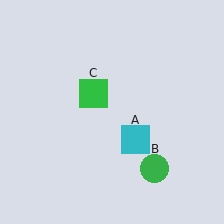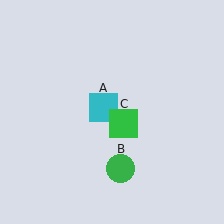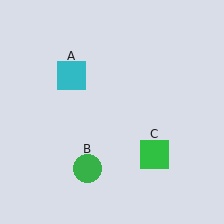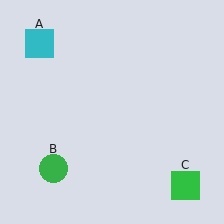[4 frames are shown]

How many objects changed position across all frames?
3 objects changed position: cyan square (object A), green circle (object B), green square (object C).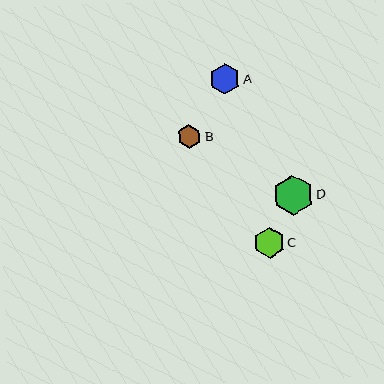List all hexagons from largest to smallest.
From largest to smallest: D, A, C, B.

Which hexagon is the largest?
Hexagon D is the largest with a size of approximately 40 pixels.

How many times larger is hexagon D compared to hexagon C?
Hexagon D is approximately 1.3 times the size of hexagon C.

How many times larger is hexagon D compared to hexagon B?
Hexagon D is approximately 1.7 times the size of hexagon B.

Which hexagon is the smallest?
Hexagon B is the smallest with a size of approximately 24 pixels.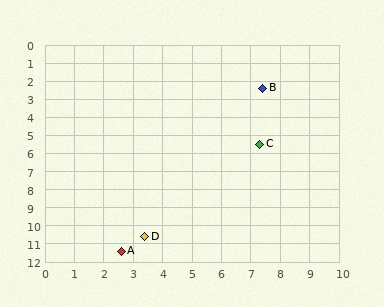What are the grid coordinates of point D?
Point D is at approximately (3.4, 10.6).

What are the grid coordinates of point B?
Point B is at approximately (7.4, 2.4).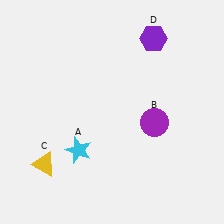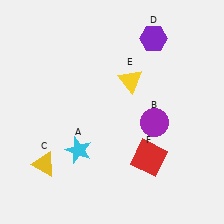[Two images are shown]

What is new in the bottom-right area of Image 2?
A red square (F) was added in the bottom-right area of Image 2.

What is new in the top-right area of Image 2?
A yellow triangle (E) was added in the top-right area of Image 2.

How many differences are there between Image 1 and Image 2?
There are 2 differences between the two images.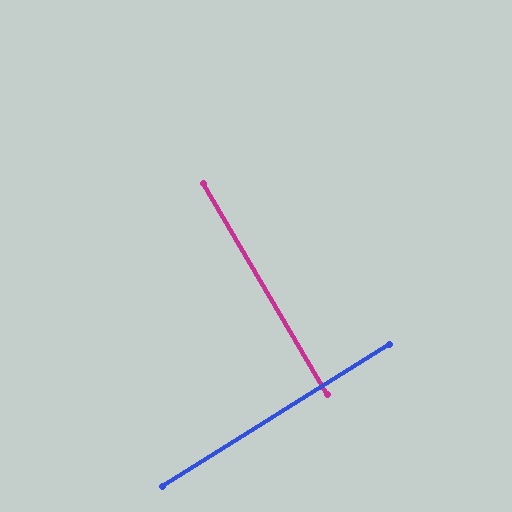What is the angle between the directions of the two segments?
Approximately 88 degrees.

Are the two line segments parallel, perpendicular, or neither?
Perpendicular — they meet at approximately 88°.